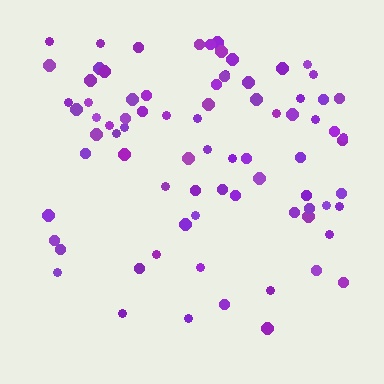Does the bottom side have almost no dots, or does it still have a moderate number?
Still a moderate number, just noticeably fewer than the top.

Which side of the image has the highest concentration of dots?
The top.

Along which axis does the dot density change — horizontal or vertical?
Vertical.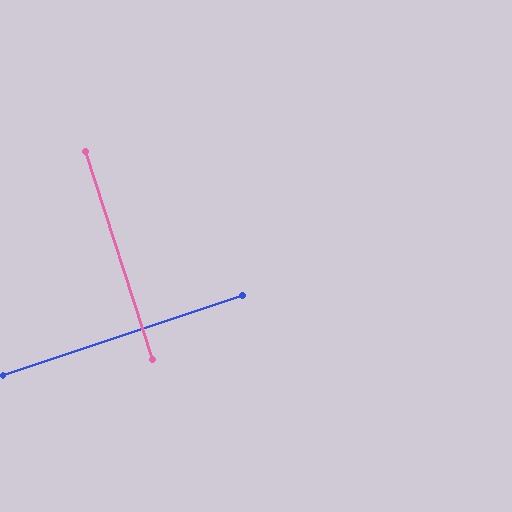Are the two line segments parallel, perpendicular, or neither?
Perpendicular — they meet at approximately 89°.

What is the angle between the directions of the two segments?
Approximately 89 degrees.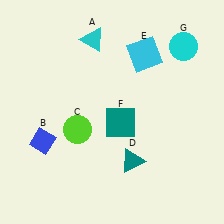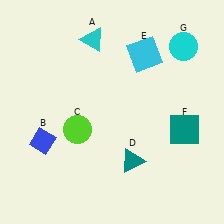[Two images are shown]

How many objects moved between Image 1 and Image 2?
1 object moved between the two images.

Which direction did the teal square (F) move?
The teal square (F) moved right.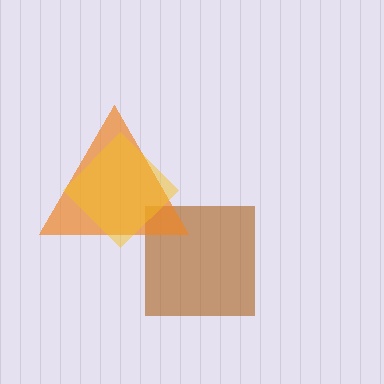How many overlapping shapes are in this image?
There are 3 overlapping shapes in the image.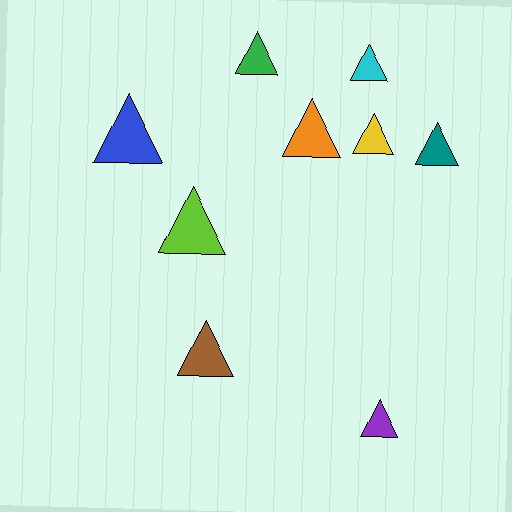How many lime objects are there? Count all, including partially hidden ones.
There is 1 lime object.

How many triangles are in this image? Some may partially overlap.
There are 9 triangles.